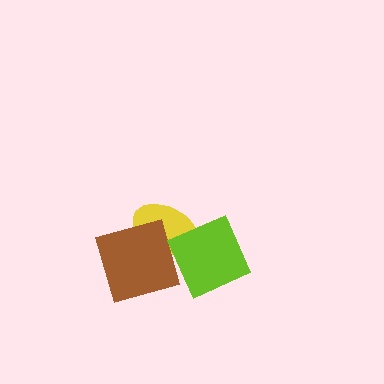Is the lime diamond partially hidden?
No, no other shape covers it.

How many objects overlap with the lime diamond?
2 objects overlap with the lime diamond.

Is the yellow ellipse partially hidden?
Yes, it is partially covered by another shape.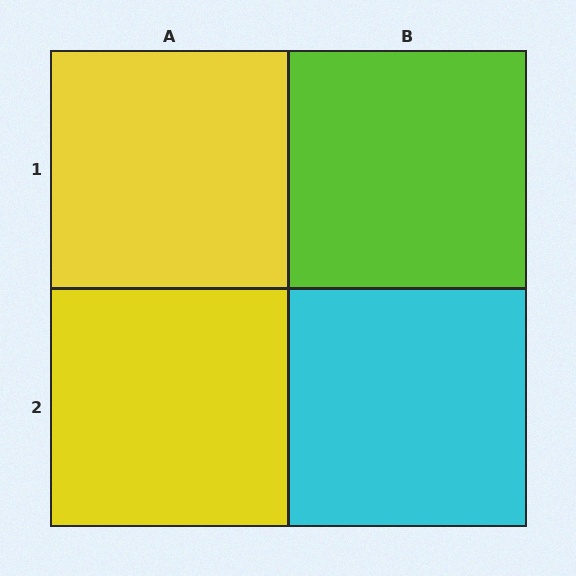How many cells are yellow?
2 cells are yellow.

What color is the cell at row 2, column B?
Cyan.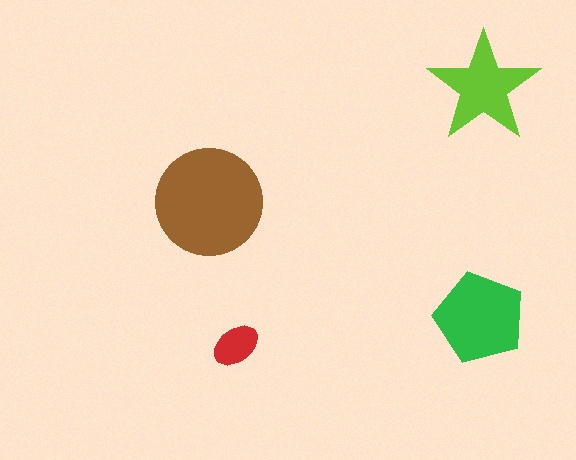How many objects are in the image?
There are 4 objects in the image.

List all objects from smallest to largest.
The red ellipse, the lime star, the green pentagon, the brown circle.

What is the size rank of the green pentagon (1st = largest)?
2nd.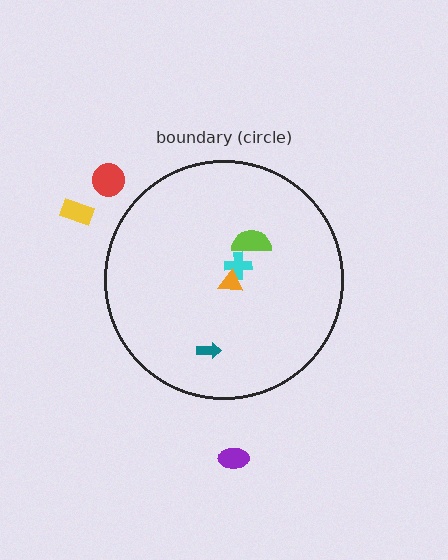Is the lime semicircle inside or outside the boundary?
Inside.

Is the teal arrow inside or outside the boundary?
Inside.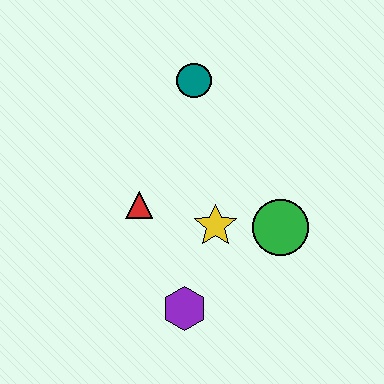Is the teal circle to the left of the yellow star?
Yes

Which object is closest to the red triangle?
The yellow star is closest to the red triangle.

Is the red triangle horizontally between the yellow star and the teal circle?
No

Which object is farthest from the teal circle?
The purple hexagon is farthest from the teal circle.